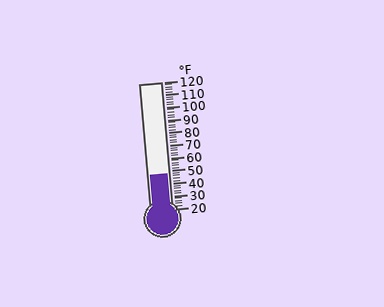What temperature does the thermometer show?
The thermometer shows approximately 48°F.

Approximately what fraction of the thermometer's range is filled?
The thermometer is filled to approximately 30% of its range.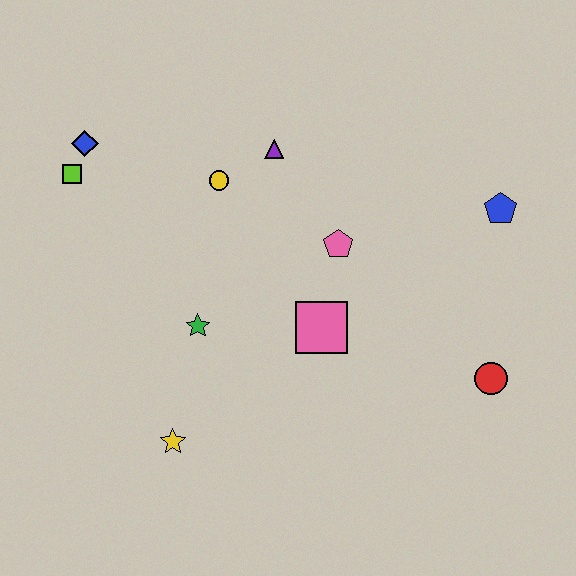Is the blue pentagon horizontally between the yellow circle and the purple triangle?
No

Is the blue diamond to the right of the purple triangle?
No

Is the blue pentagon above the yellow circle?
No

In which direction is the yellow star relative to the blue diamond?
The yellow star is below the blue diamond.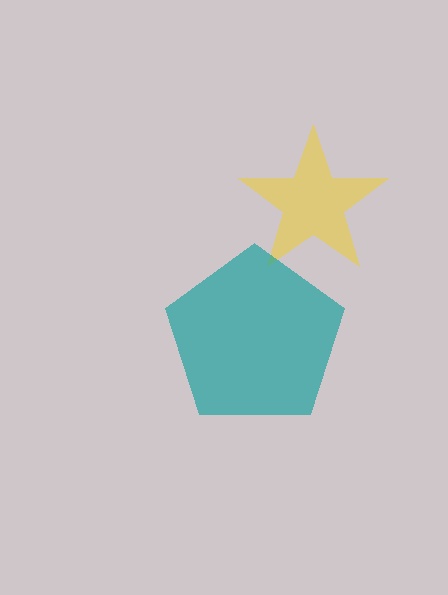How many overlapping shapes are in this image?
There are 2 overlapping shapes in the image.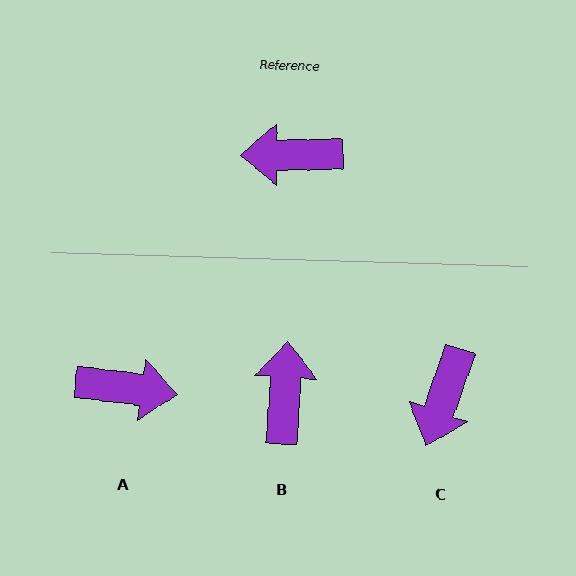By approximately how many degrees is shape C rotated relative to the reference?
Approximately 70 degrees counter-clockwise.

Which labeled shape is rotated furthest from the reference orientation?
A, about 172 degrees away.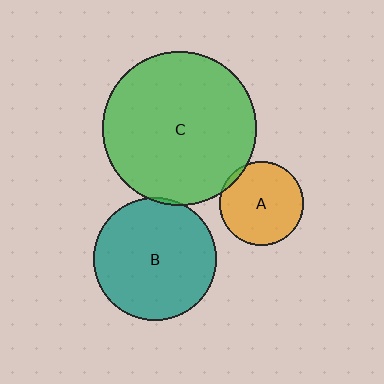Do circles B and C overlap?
Yes.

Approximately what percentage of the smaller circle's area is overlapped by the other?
Approximately 5%.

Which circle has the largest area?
Circle C (green).